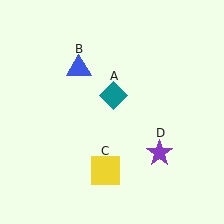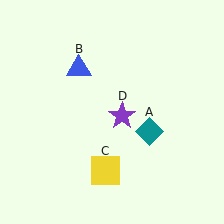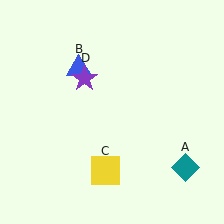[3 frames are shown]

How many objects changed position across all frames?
2 objects changed position: teal diamond (object A), purple star (object D).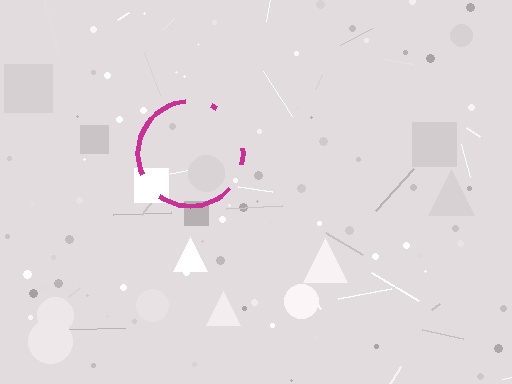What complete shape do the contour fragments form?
The contour fragments form a circle.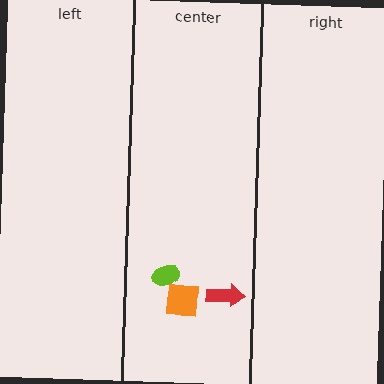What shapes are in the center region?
The orange square, the lime ellipse, the red arrow.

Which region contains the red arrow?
The center region.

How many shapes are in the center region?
3.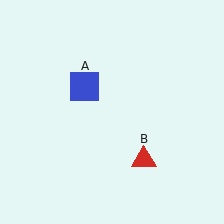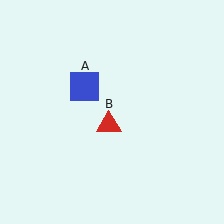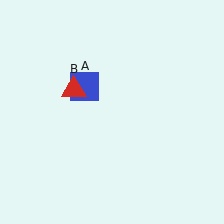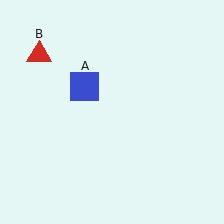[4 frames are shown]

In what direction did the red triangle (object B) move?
The red triangle (object B) moved up and to the left.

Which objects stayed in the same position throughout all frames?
Blue square (object A) remained stationary.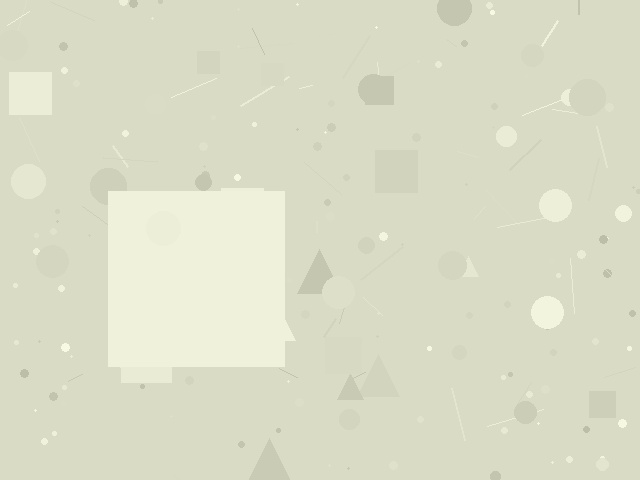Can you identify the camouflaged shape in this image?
The camouflaged shape is a square.